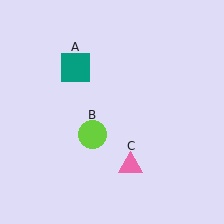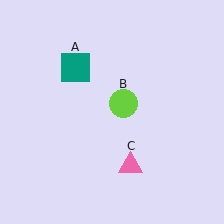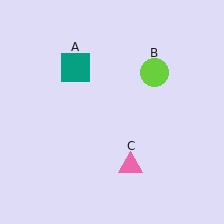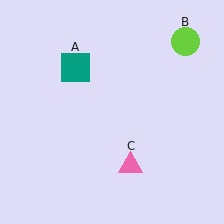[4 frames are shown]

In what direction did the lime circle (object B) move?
The lime circle (object B) moved up and to the right.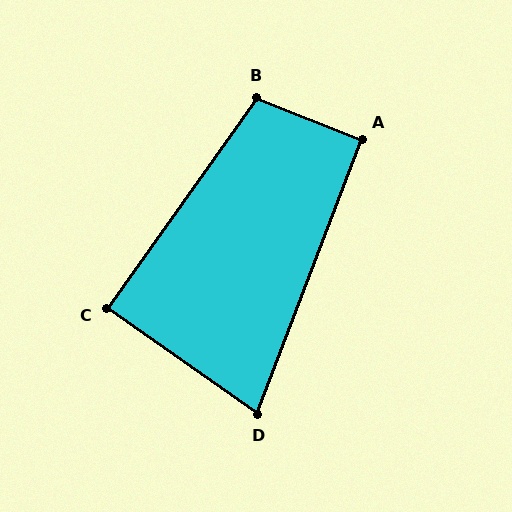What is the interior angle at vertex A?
Approximately 90 degrees (approximately right).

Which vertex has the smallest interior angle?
D, at approximately 76 degrees.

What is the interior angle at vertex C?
Approximately 90 degrees (approximately right).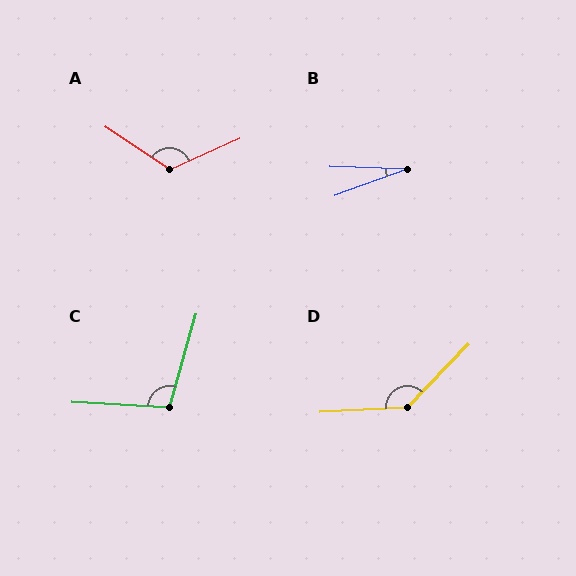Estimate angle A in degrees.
Approximately 122 degrees.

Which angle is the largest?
D, at approximately 137 degrees.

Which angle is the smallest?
B, at approximately 22 degrees.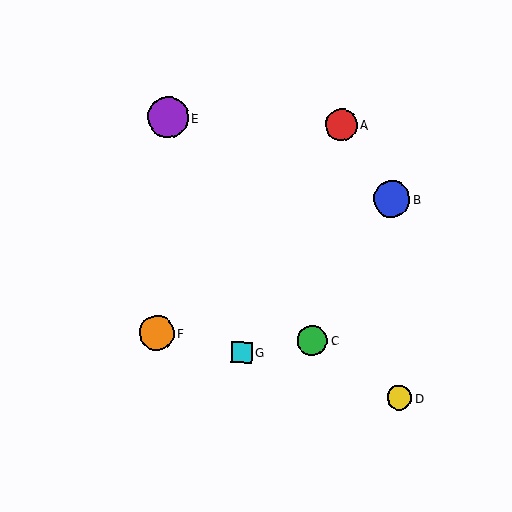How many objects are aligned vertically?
2 objects (E, F) are aligned vertically.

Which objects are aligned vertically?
Objects E, F are aligned vertically.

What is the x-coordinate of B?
Object B is at x≈391.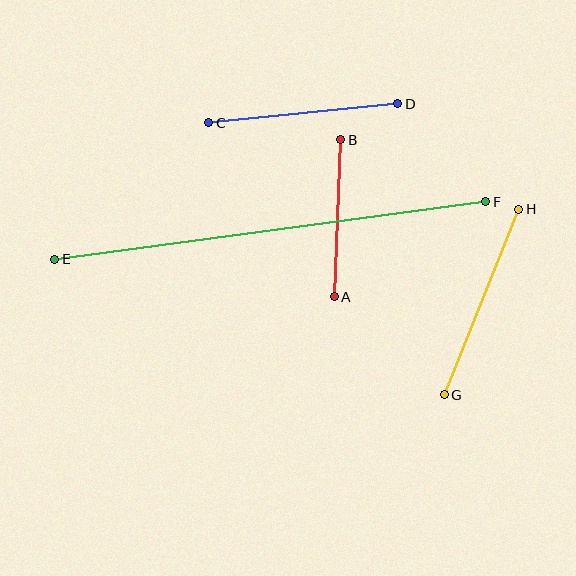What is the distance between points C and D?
The distance is approximately 190 pixels.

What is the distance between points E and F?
The distance is approximately 435 pixels.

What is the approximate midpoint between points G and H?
The midpoint is at approximately (482, 302) pixels.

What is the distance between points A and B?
The distance is approximately 157 pixels.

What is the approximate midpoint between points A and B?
The midpoint is at approximately (337, 218) pixels.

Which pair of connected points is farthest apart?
Points E and F are farthest apart.